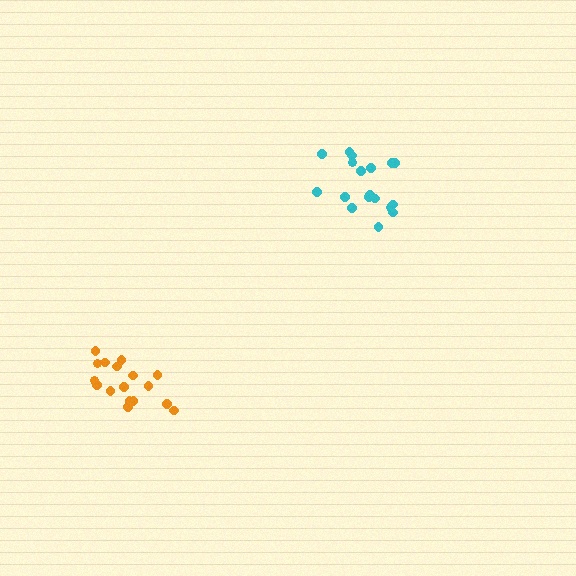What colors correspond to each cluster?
The clusters are colored: cyan, orange.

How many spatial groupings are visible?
There are 2 spatial groupings.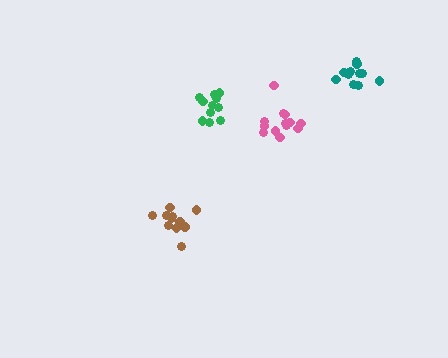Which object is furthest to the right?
The teal cluster is rightmost.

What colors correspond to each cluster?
The clusters are colored: brown, green, teal, pink.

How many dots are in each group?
Group 1: 11 dots, Group 2: 11 dots, Group 3: 11 dots, Group 4: 13 dots (46 total).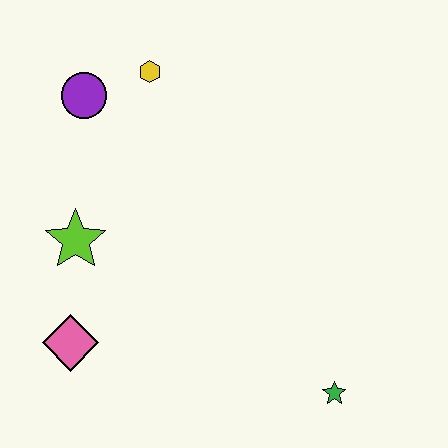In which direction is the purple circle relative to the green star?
The purple circle is above the green star.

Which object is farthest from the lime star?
The green star is farthest from the lime star.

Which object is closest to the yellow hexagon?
The purple circle is closest to the yellow hexagon.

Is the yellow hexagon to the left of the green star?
Yes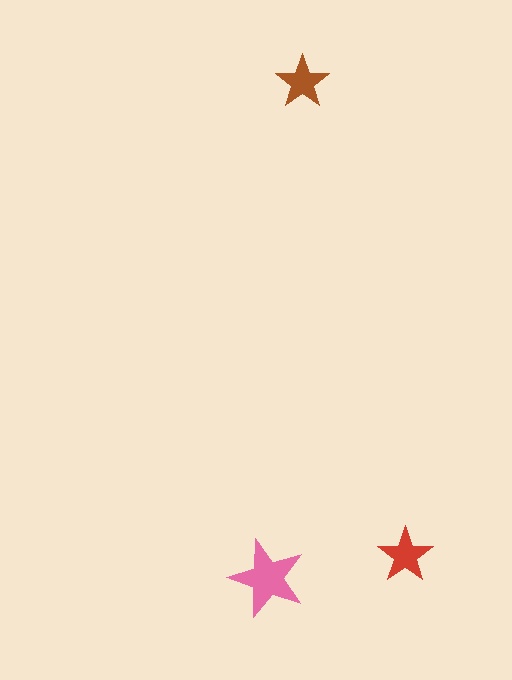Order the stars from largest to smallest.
the pink one, the red one, the brown one.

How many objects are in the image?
There are 3 objects in the image.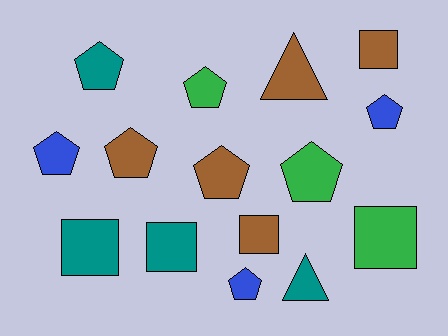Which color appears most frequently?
Brown, with 5 objects.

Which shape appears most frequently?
Pentagon, with 8 objects.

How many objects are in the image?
There are 15 objects.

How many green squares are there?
There is 1 green square.